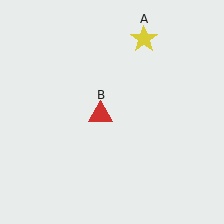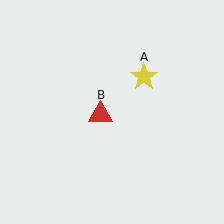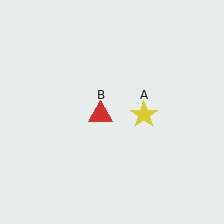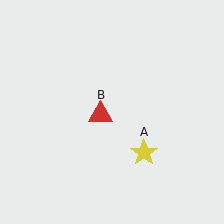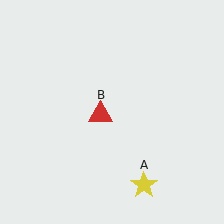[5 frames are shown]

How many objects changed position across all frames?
1 object changed position: yellow star (object A).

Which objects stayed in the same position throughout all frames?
Red triangle (object B) remained stationary.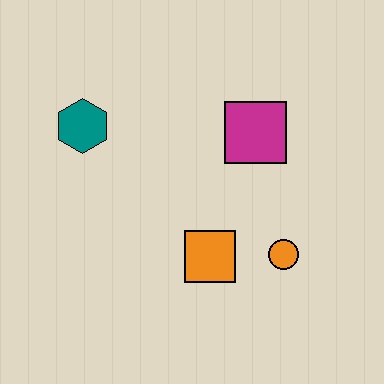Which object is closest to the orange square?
The orange circle is closest to the orange square.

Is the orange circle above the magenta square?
No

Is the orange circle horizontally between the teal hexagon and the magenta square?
No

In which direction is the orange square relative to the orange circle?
The orange square is to the left of the orange circle.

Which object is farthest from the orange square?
The teal hexagon is farthest from the orange square.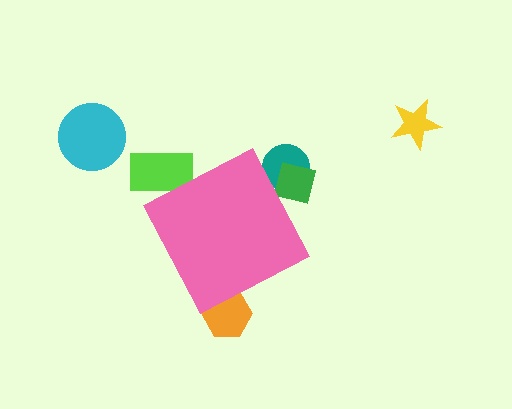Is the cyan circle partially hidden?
No, the cyan circle is fully visible.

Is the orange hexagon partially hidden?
Yes, the orange hexagon is partially hidden behind the pink diamond.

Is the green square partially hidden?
Yes, the green square is partially hidden behind the pink diamond.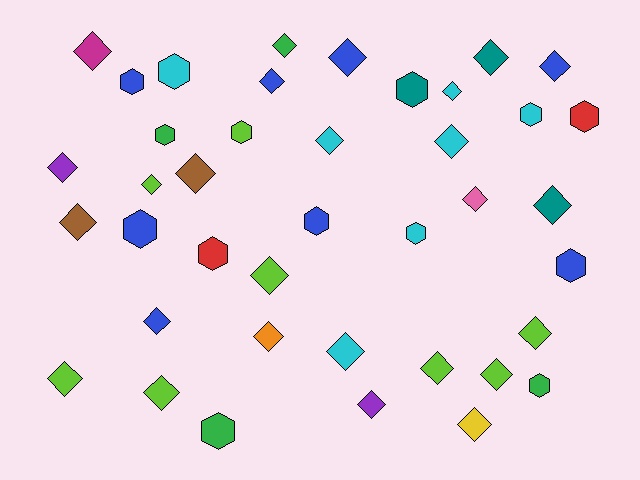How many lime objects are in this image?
There are 8 lime objects.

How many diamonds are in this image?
There are 26 diamonds.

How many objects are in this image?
There are 40 objects.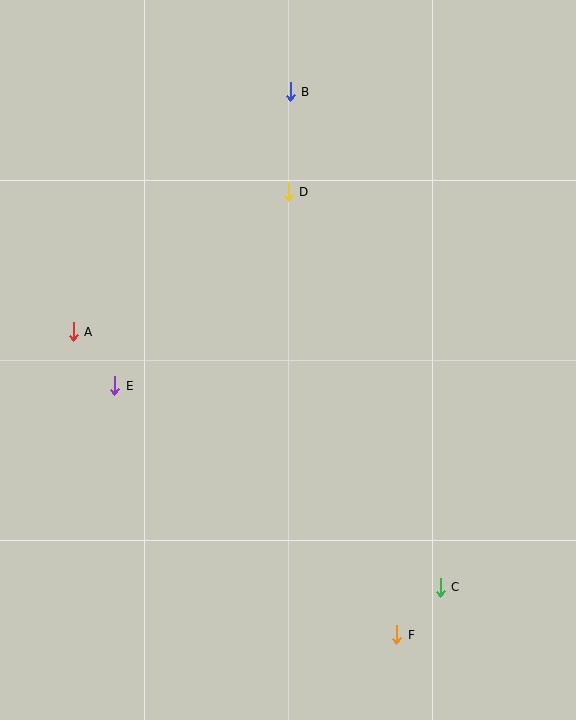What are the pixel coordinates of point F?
Point F is at (397, 635).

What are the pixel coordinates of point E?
Point E is at (115, 386).